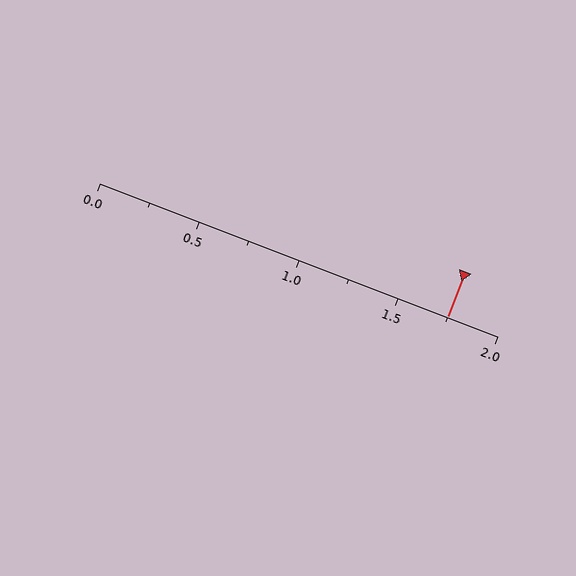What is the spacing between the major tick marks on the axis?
The major ticks are spaced 0.5 apart.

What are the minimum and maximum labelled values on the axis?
The axis runs from 0.0 to 2.0.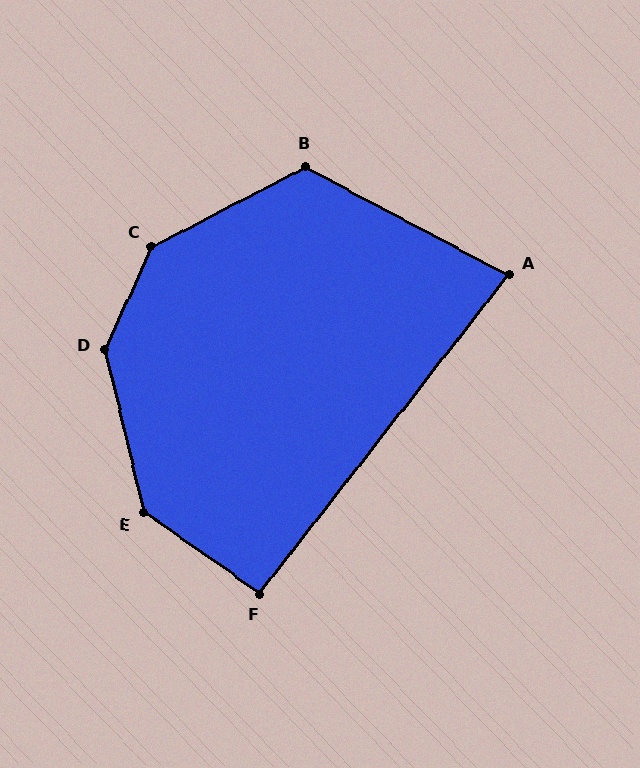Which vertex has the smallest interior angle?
A, at approximately 80 degrees.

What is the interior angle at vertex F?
Approximately 93 degrees (approximately right).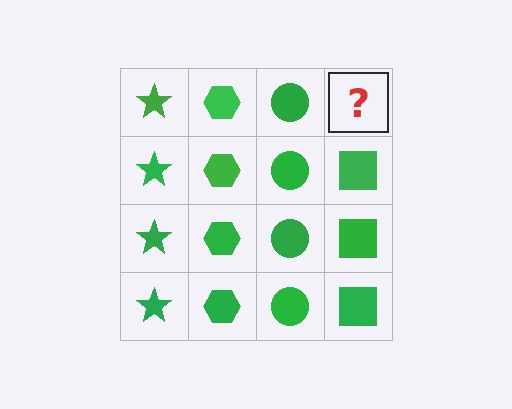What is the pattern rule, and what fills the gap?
The rule is that each column has a consistent shape. The gap should be filled with a green square.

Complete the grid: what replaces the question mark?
The question mark should be replaced with a green square.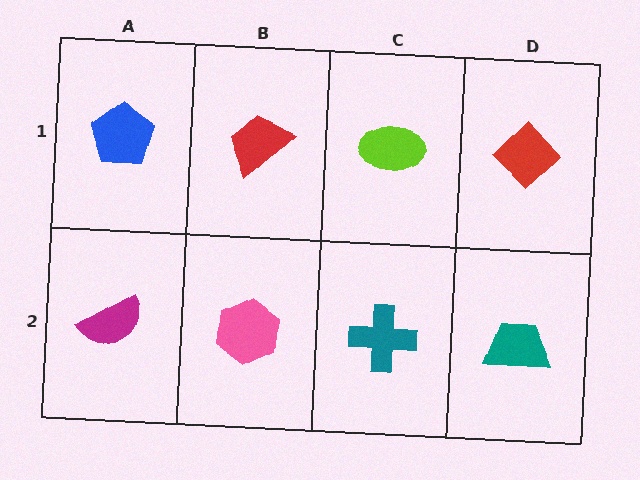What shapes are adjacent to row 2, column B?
A red trapezoid (row 1, column B), a magenta semicircle (row 2, column A), a teal cross (row 2, column C).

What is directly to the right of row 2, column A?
A pink hexagon.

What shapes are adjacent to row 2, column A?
A blue pentagon (row 1, column A), a pink hexagon (row 2, column B).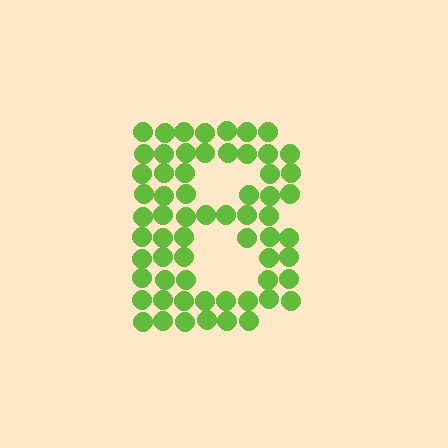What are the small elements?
The small elements are circles.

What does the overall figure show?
The overall figure shows the letter B.